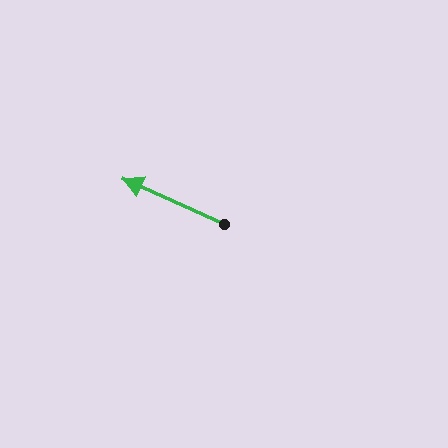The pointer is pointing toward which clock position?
Roughly 10 o'clock.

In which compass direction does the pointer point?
Northwest.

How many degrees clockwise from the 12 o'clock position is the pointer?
Approximately 294 degrees.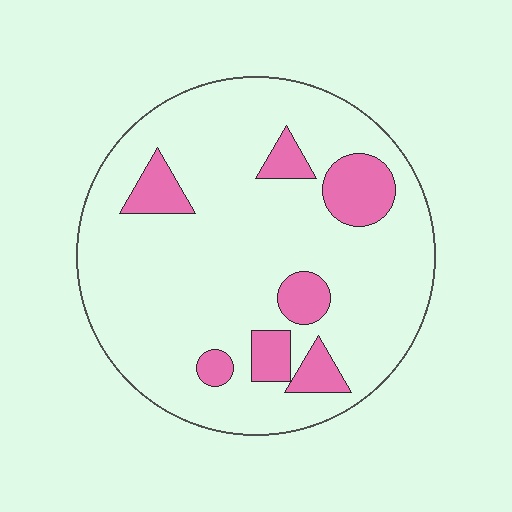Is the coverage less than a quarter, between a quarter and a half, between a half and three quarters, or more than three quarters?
Less than a quarter.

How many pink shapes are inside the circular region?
7.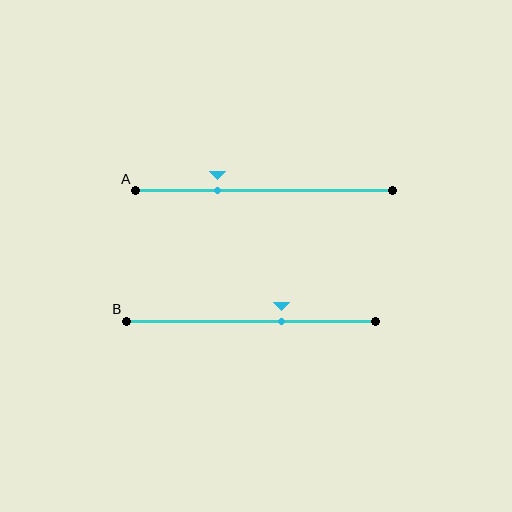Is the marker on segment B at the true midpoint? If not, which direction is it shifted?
No, the marker on segment B is shifted to the right by about 12% of the segment length.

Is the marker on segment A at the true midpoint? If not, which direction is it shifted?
No, the marker on segment A is shifted to the left by about 18% of the segment length.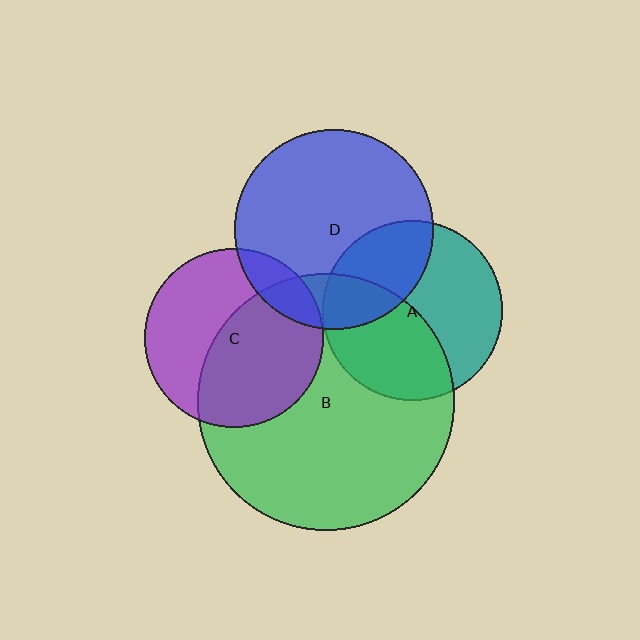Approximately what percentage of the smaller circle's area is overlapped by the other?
Approximately 55%.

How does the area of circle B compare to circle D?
Approximately 1.7 times.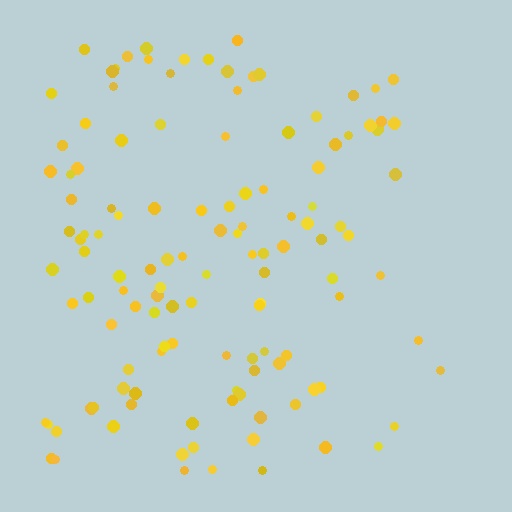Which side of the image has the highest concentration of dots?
The left.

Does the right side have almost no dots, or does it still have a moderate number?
Still a moderate number, just noticeably fewer than the left.